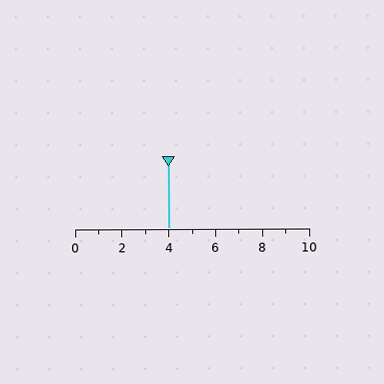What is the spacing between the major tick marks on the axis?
The major ticks are spaced 2 apart.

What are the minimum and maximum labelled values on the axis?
The axis runs from 0 to 10.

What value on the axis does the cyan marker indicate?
The marker indicates approximately 4.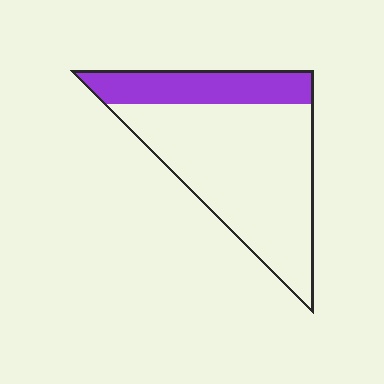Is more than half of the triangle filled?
No.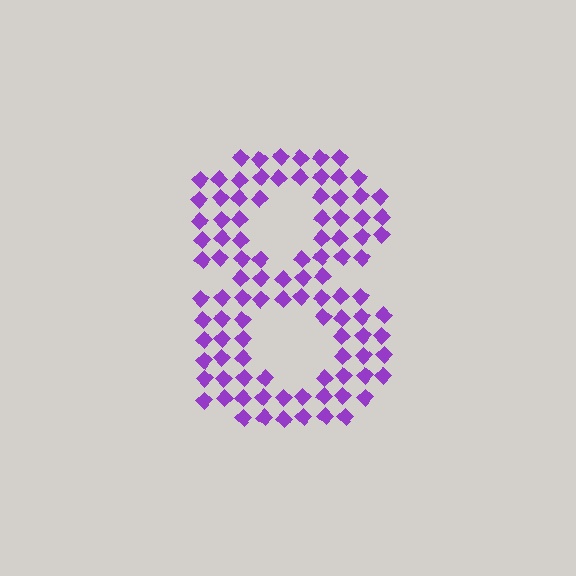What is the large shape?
The large shape is the digit 8.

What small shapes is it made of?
It is made of small diamonds.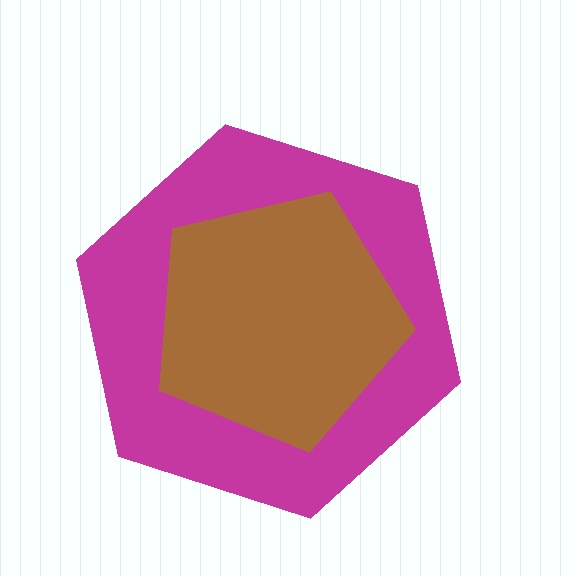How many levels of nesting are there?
2.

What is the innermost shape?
The brown pentagon.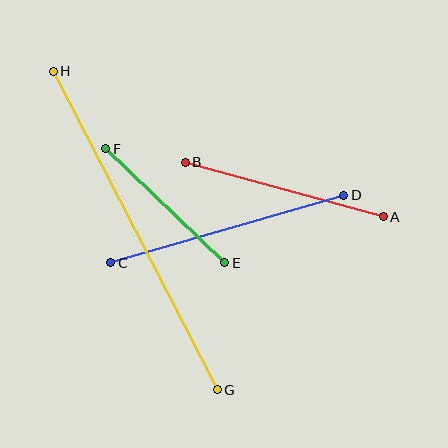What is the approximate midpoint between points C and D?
The midpoint is at approximately (227, 229) pixels.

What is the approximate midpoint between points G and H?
The midpoint is at approximately (135, 230) pixels.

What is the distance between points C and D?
The distance is approximately 243 pixels.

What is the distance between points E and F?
The distance is approximately 164 pixels.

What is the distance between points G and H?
The distance is approximately 358 pixels.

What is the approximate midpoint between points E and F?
The midpoint is at approximately (165, 206) pixels.